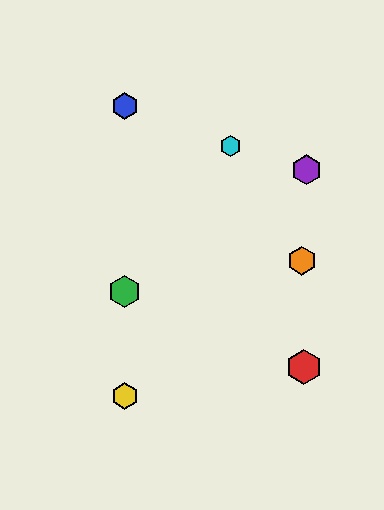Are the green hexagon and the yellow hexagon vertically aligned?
Yes, both are at x≈125.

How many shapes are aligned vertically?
3 shapes (the blue hexagon, the green hexagon, the yellow hexagon) are aligned vertically.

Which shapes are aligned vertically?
The blue hexagon, the green hexagon, the yellow hexagon are aligned vertically.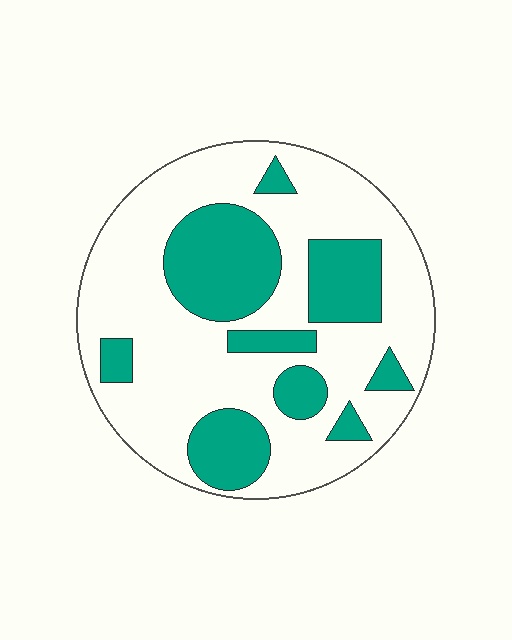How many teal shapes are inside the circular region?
9.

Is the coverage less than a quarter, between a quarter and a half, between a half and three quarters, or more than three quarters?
Between a quarter and a half.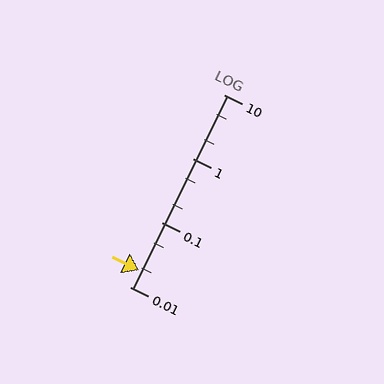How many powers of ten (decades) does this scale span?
The scale spans 3 decades, from 0.01 to 10.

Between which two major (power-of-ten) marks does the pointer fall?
The pointer is between 0.01 and 0.1.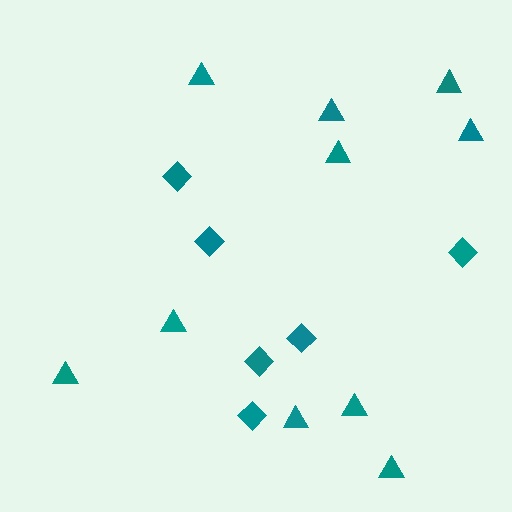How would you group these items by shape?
There are 2 groups: one group of diamonds (6) and one group of triangles (10).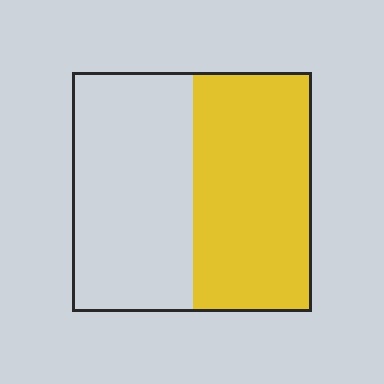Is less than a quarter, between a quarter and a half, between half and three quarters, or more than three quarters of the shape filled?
Between a quarter and a half.